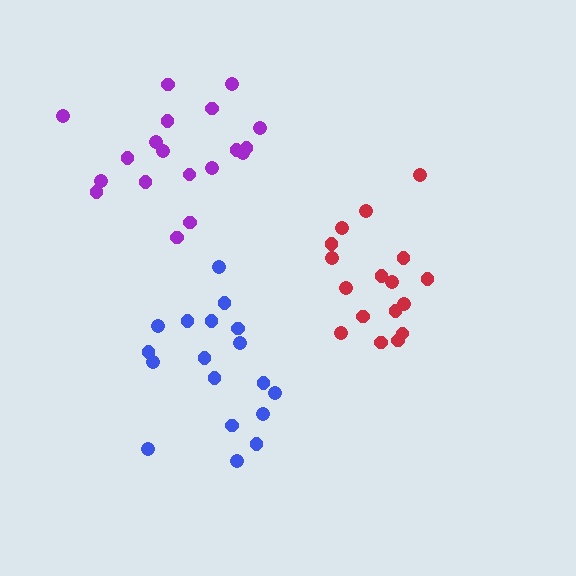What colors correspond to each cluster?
The clusters are colored: blue, purple, red.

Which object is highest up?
The purple cluster is topmost.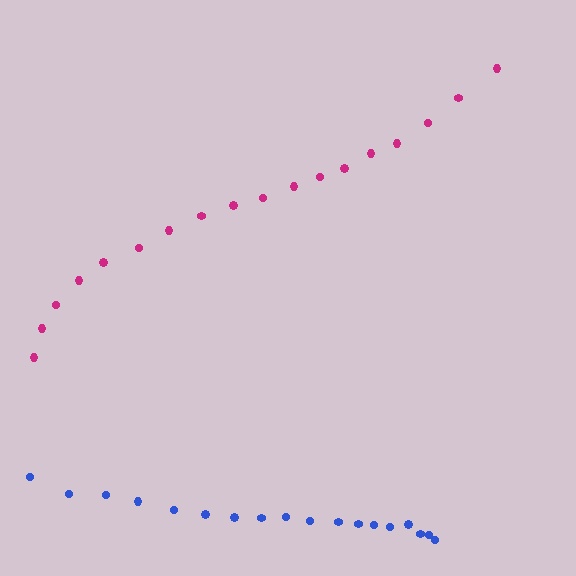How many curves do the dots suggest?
There are 2 distinct paths.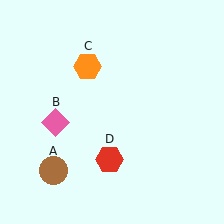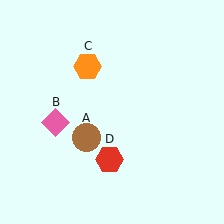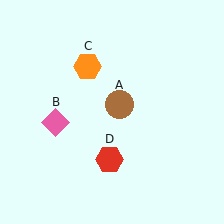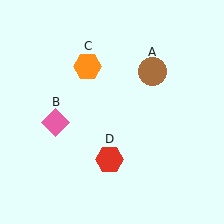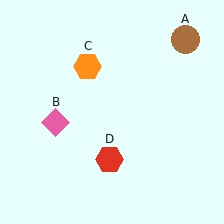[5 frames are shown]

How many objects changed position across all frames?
1 object changed position: brown circle (object A).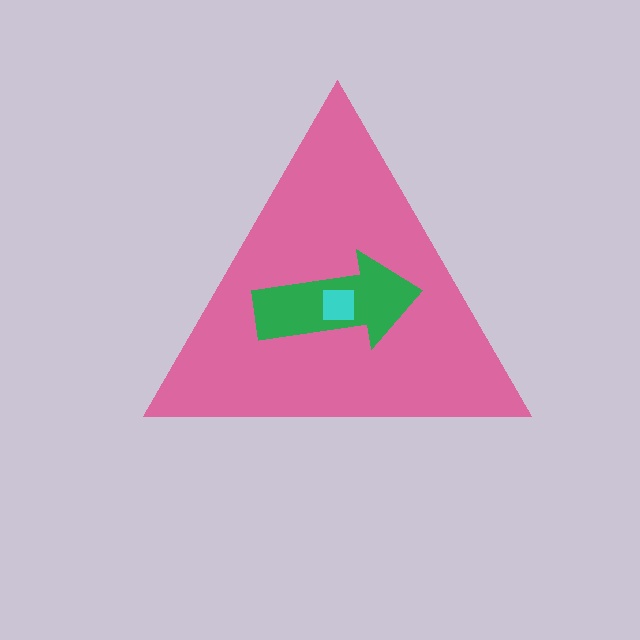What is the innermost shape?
The cyan square.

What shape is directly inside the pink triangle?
The green arrow.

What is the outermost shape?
The pink triangle.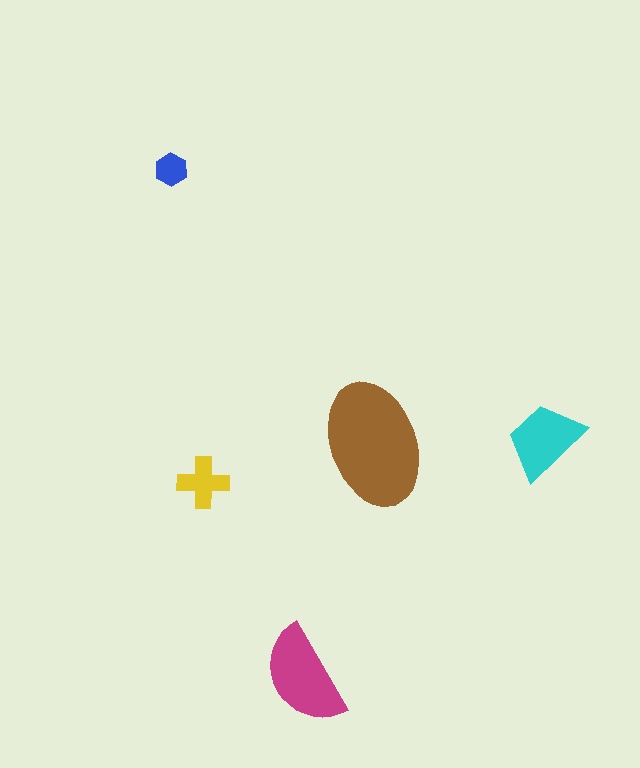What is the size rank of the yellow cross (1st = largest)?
4th.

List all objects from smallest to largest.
The blue hexagon, the yellow cross, the cyan trapezoid, the magenta semicircle, the brown ellipse.